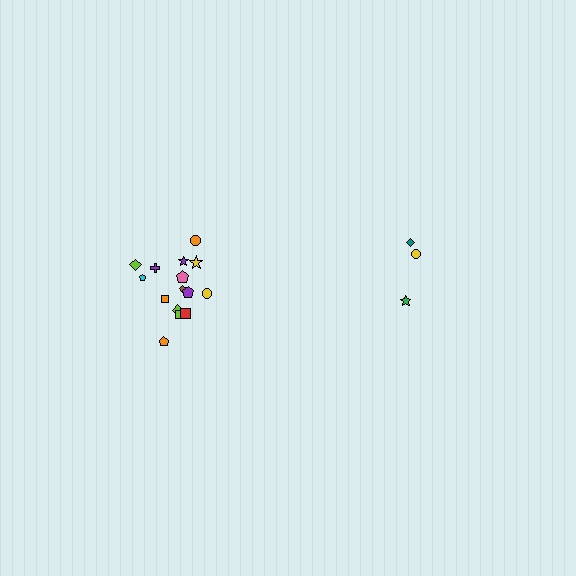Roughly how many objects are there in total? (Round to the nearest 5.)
Roughly 20 objects in total.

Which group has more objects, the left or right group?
The left group.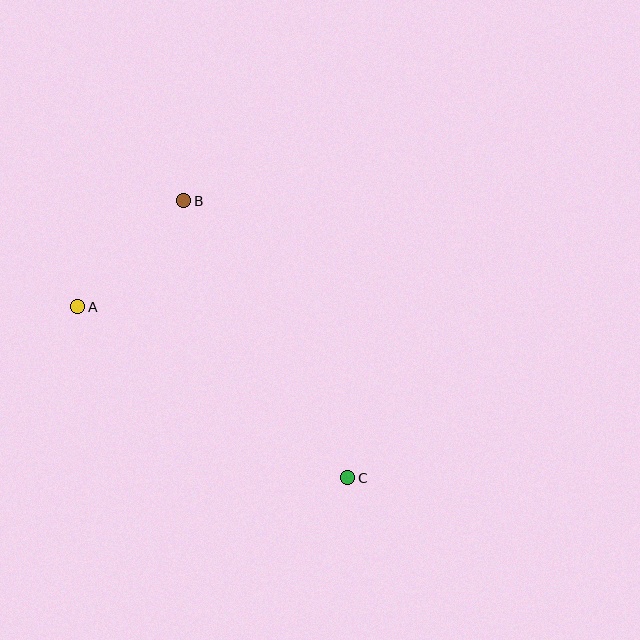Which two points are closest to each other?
Points A and B are closest to each other.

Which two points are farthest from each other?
Points B and C are farthest from each other.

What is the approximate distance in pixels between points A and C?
The distance between A and C is approximately 320 pixels.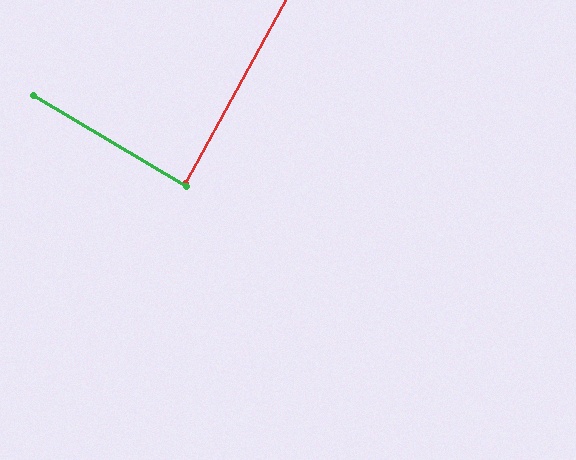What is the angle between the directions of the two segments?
Approximately 88 degrees.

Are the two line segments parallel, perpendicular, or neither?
Perpendicular — they meet at approximately 88°.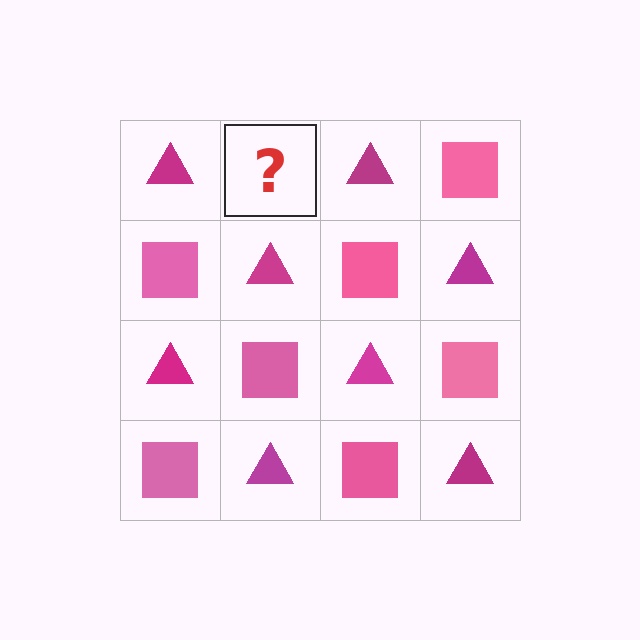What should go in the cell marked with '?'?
The missing cell should contain a pink square.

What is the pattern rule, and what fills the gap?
The rule is that it alternates magenta triangle and pink square in a checkerboard pattern. The gap should be filled with a pink square.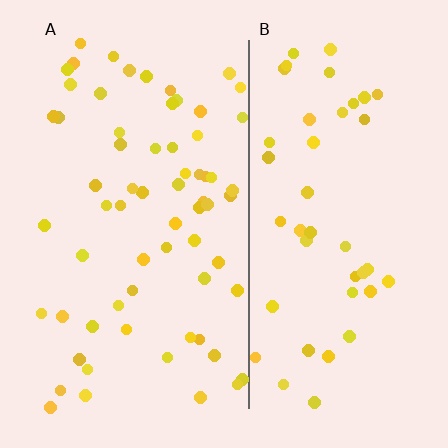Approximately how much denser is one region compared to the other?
Approximately 1.5× — region A over region B.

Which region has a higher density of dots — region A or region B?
A (the left).